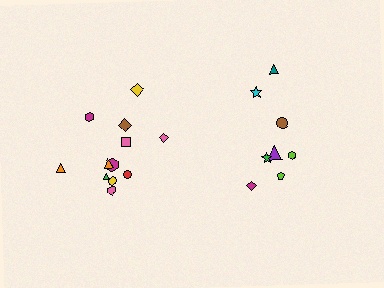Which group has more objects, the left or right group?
The left group.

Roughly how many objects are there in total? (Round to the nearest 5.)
Roughly 20 objects in total.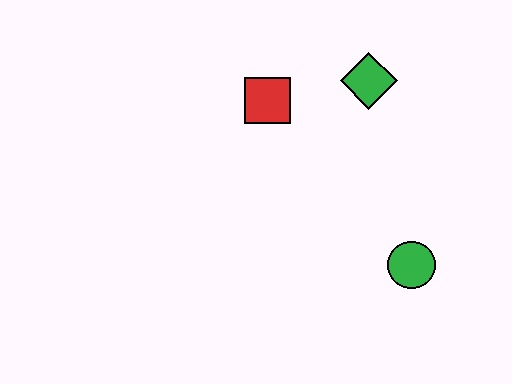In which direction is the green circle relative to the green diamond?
The green circle is below the green diamond.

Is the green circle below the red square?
Yes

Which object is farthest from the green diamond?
The green circle is farthest from the green diamond.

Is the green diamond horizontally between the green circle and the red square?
Yes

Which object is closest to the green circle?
The green diamond is closest to the green circle.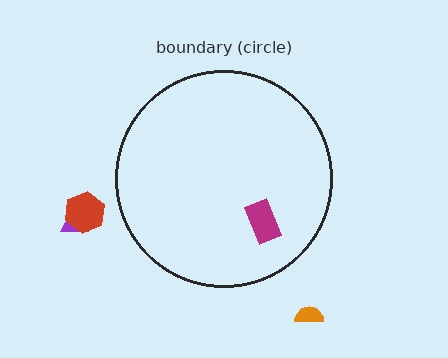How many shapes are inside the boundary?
1 inside, 3 outside.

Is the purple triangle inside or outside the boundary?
Outside.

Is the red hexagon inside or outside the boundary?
Outside.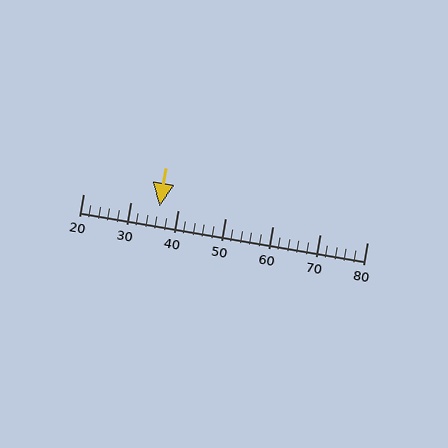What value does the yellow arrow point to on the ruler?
The yellow arrow points to approximately 36.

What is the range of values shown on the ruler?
The ruler shows values from 20 to 80.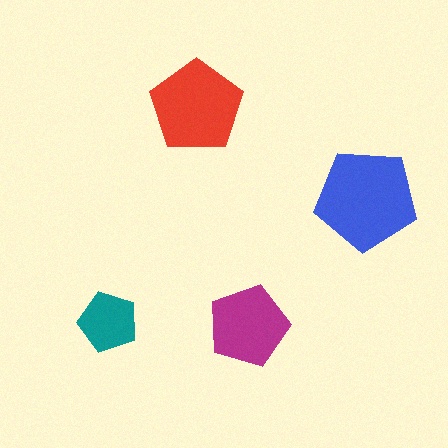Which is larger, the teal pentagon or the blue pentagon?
The blue one.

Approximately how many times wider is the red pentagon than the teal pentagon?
About 1.5 times wider.